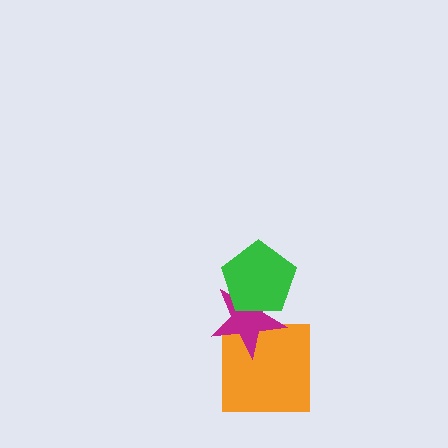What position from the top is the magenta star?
The magenta star is 2nd from the top.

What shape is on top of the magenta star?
The green pentagon is on top of the magenta star.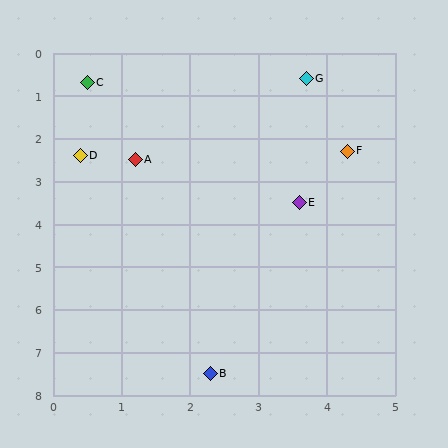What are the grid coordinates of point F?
Point F is at approximately (4.3, 2.3).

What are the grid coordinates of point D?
Point D is at approximately (0.4, 2.4).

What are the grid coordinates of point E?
Point E is at approximately (3.6, 3.5).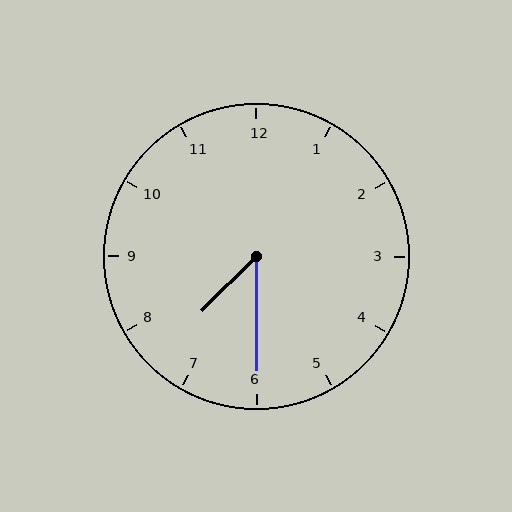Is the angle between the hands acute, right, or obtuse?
It is acute.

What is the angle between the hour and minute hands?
Approximately 45 degrees.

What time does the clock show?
7:30.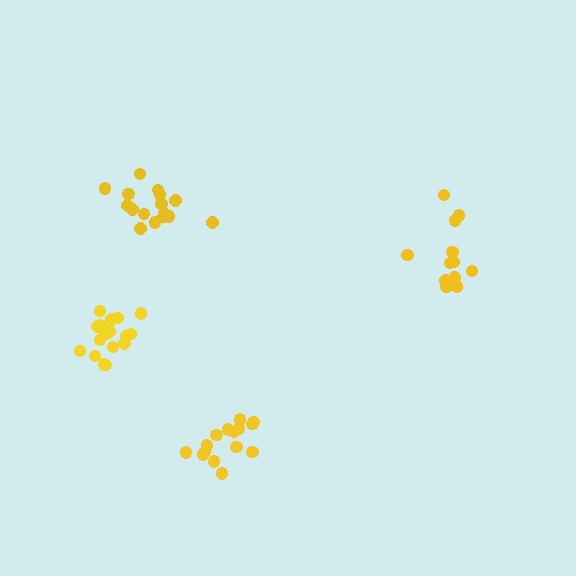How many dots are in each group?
Group 1: 15 dots, Group 2: 17 dots, Group 3: 17 dots, Group 4: 12 dots (61 total).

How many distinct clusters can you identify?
There are 4 distinct clusters.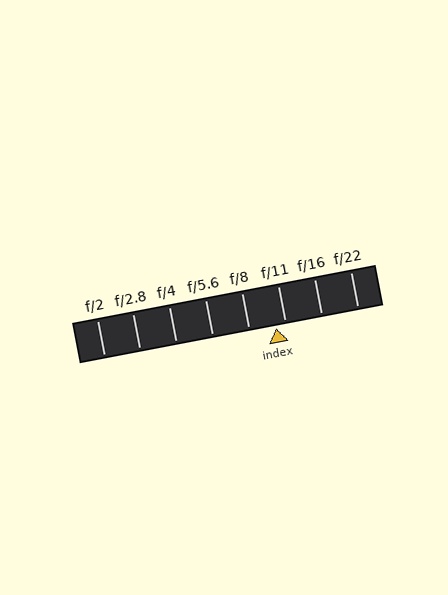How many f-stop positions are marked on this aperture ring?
There are 8 f-stop positions marked.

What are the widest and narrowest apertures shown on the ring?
The widest aperture shown is f/2 and the narrowest is f/22.